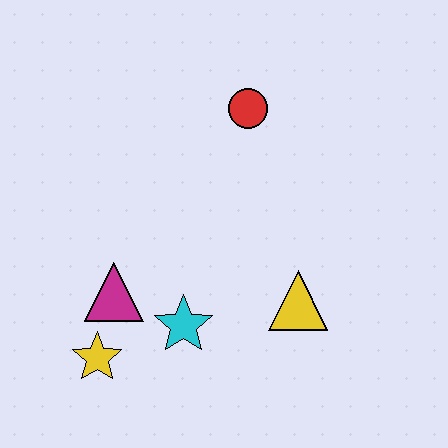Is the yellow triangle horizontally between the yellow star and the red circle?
No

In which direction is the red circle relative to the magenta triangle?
The red circle is above the magenta triangle.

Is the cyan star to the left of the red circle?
Yes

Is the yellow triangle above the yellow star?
Yes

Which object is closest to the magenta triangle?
The yellow star is closest to the magenta triangle.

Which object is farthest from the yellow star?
The red circle is farthest from the yellow star.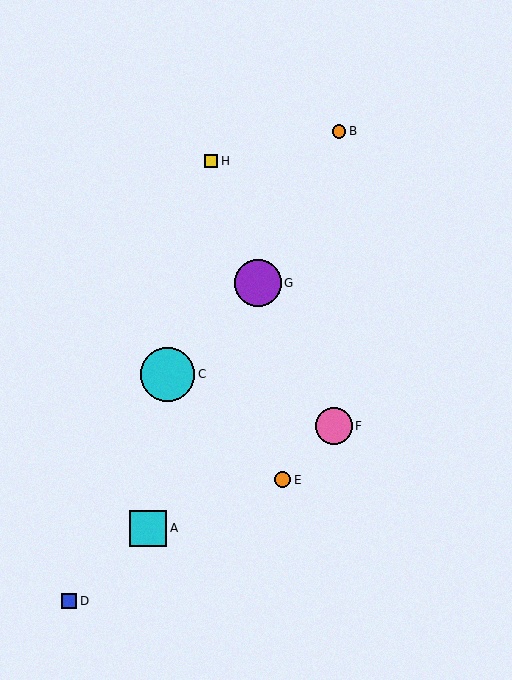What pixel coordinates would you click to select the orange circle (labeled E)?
Click at (283, 480) to select the orange circle E.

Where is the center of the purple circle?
The center of the purple circle is at (258, 283).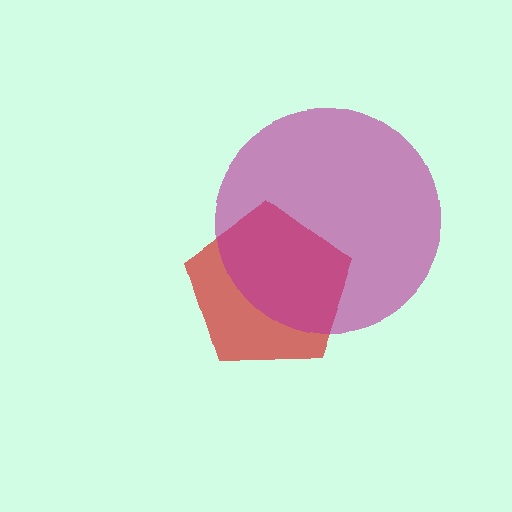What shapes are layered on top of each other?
The layered shapes are: a red pentagon, a magenta circle.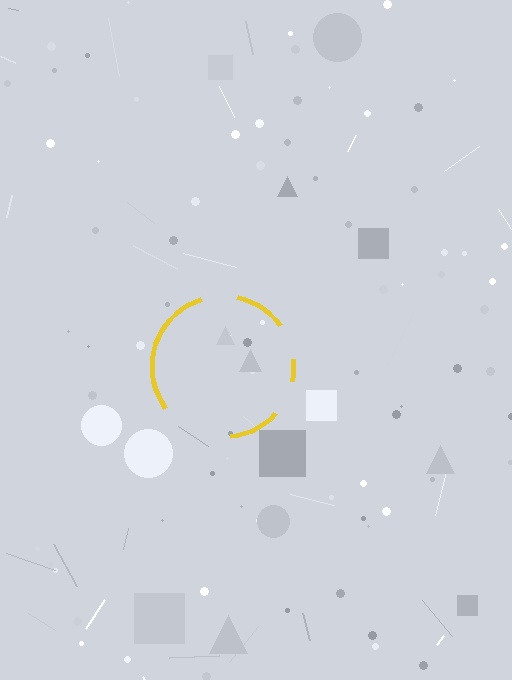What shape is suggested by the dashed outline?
The dashed outline suggests a circle.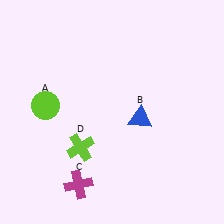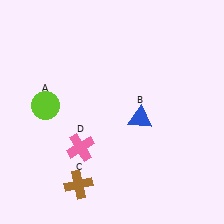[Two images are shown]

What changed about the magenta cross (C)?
In Image 1, C is magenta. In Image 2, it changed to brown.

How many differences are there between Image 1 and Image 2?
There are 2 differences between the two images.